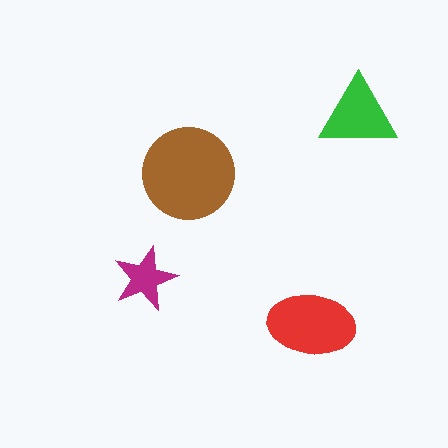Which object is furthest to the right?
The green triangle is rightmost.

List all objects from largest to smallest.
The brown circle, the red ellipse, the green triangle, the magenta star.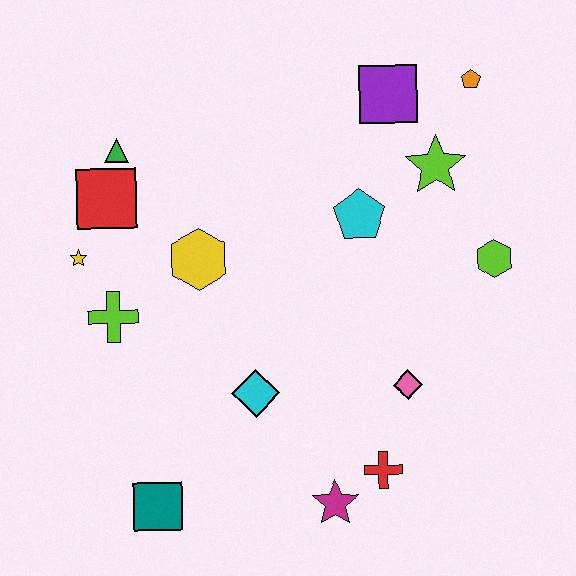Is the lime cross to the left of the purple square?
Yes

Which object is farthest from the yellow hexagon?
The orange pentagon is farthest from the yellow hexagon.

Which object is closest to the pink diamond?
The red cross is closest to the pink diamond.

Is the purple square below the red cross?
No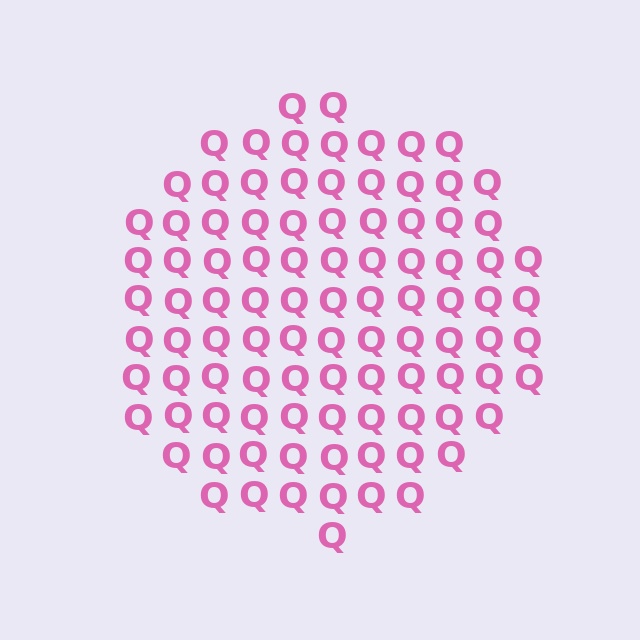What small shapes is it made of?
It is made of small letter Q's.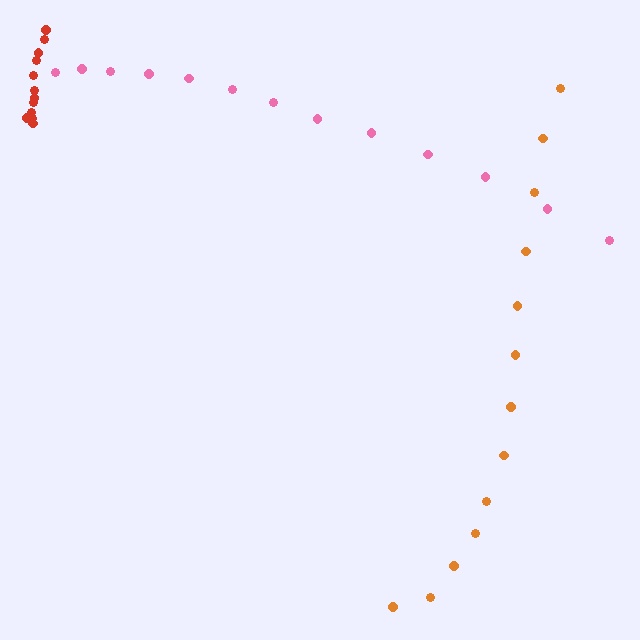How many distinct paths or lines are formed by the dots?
There are 3 distinct paths.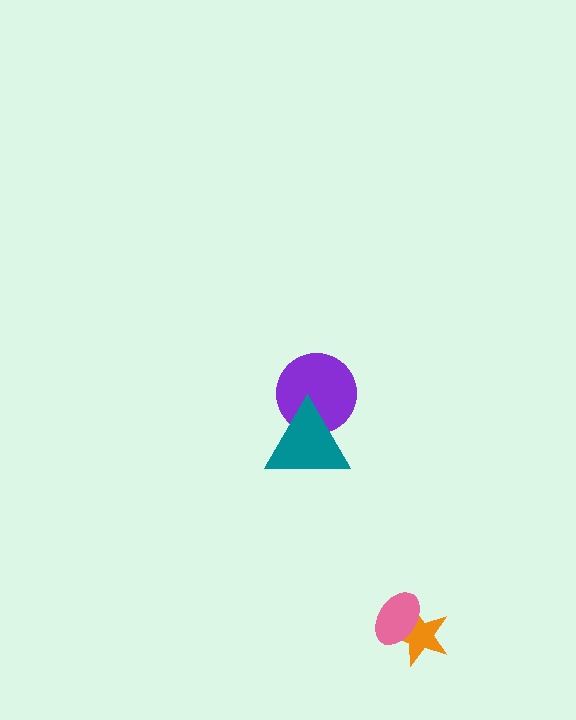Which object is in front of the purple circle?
The teal triangle is in front of the purple circle.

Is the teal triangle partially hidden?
No, no other shape covers it.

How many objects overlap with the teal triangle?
1 object overlaps with the teal triangle.